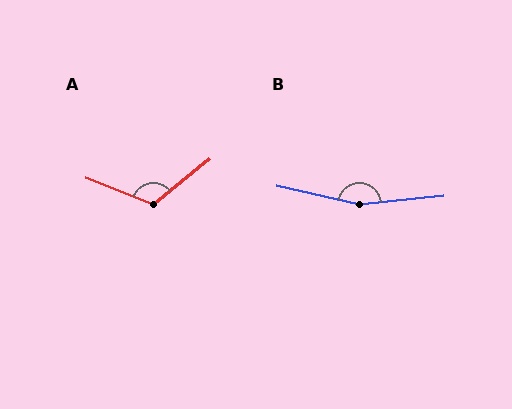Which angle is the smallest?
A, at approximately 119 degrees.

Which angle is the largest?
B, at approximately 161 degrees.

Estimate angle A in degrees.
Approximately 119 degrees.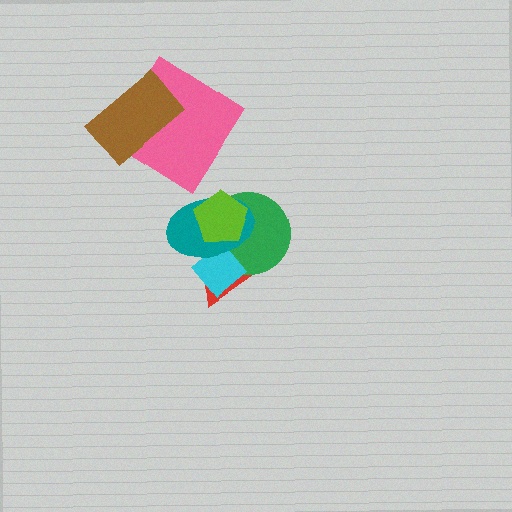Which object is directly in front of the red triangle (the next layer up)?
The green circle is directly in front of the red triangle.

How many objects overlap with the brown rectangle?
1 object overlaps with the brown rectangle.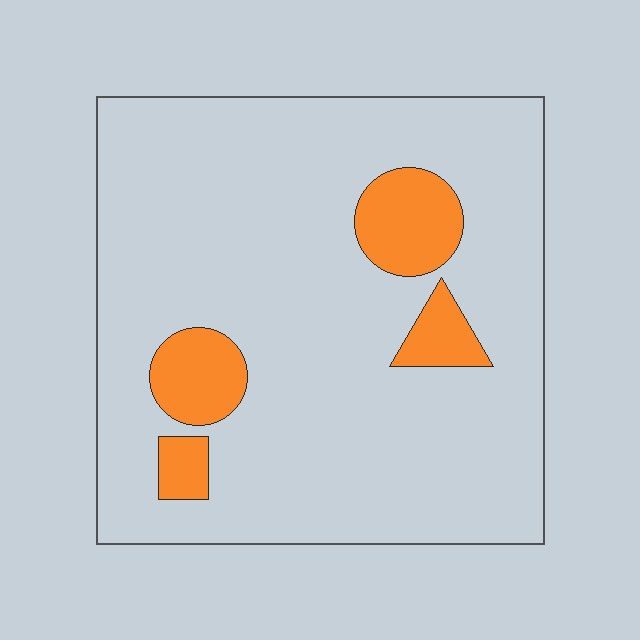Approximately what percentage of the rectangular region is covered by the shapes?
Approximately 15%.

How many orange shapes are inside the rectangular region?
4.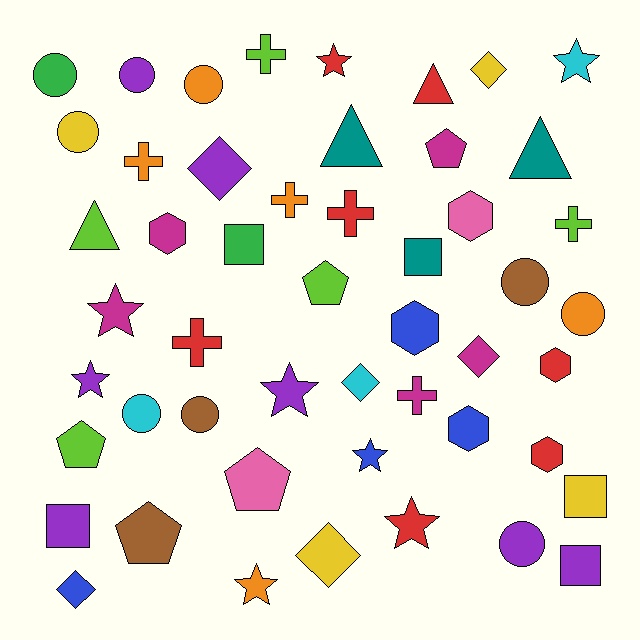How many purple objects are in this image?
There are 7 purple objects.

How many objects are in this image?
There are 50 objects.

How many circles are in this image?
There are 9 circles.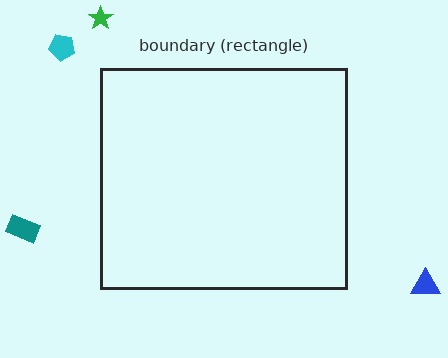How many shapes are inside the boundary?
0 inside, 4 outside.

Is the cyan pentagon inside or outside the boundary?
Outside.